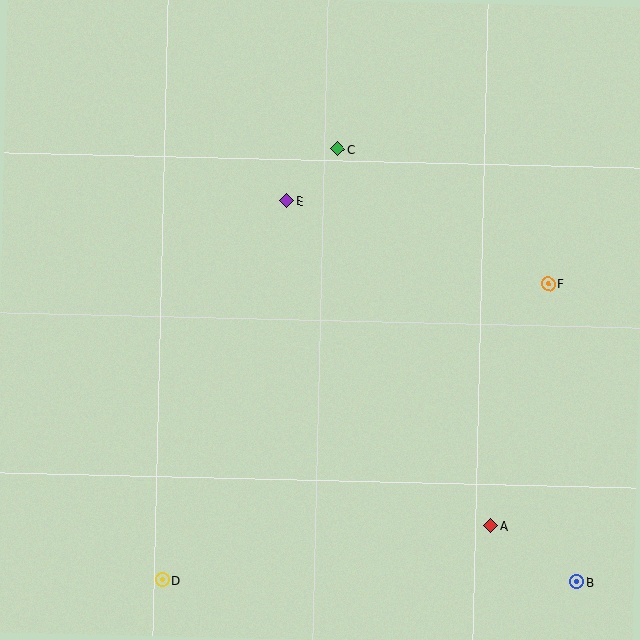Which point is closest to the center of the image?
Point E at (287, 201) is closest to the center.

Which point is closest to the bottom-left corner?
Point D is closest to the bottom-left corner.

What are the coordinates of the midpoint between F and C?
The midpoint between F and C is at (443, 216).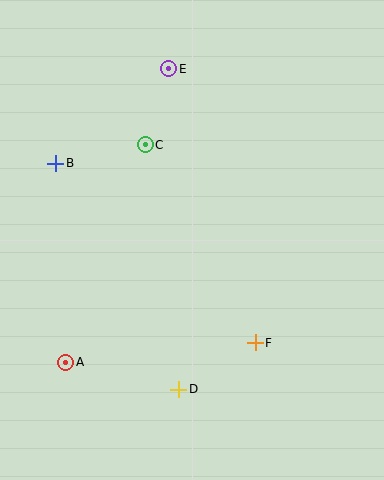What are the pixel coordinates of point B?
Point B is at (56, 163).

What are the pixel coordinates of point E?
Point E is at (169, 69).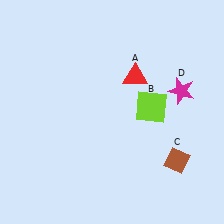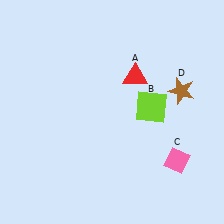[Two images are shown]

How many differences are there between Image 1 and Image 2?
There are 2 differences between the two images.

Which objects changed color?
C changed from brown to pink. D changed from magenta to brown.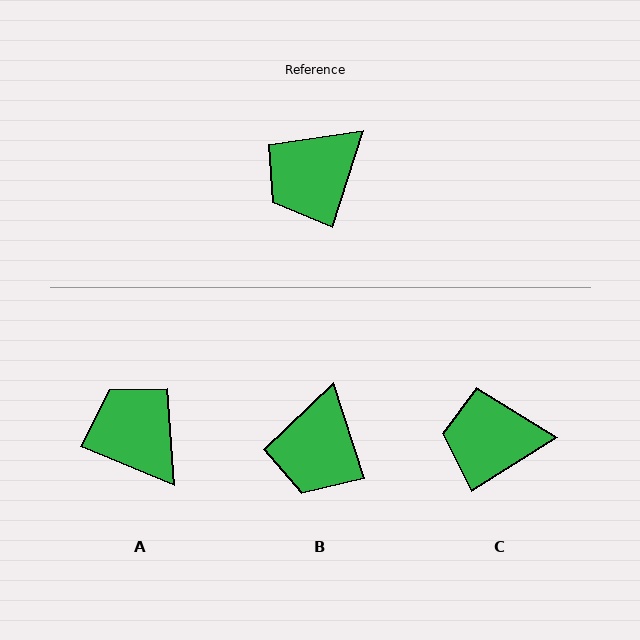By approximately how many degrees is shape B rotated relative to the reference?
Approximately 36 degrees counter-clockwise.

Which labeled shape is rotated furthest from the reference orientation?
A, about 94 degrees away.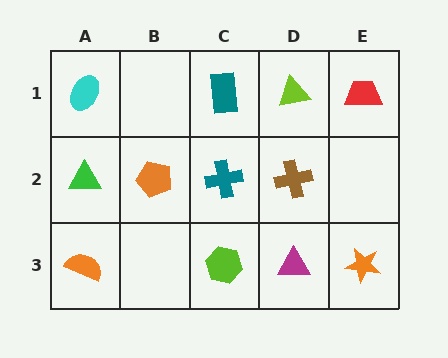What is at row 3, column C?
A lime hexagon.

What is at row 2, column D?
A brown cross.